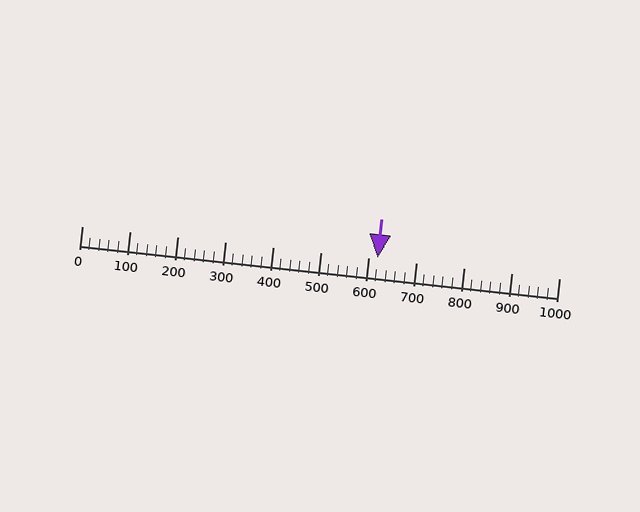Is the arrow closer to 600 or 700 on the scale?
The arrow is closer to 600.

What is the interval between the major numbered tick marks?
The major tick marks are spaced 100 units apart.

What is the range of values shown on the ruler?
The ruler shows values from 0 to 1000.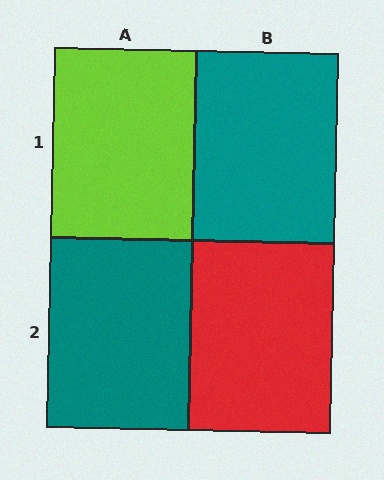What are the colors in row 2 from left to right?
Teal, red.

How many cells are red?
1 cell is red.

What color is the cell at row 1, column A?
Lime.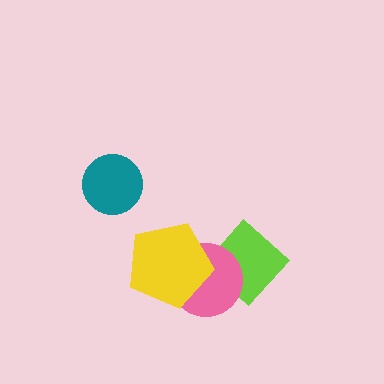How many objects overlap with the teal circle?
0 objects overlap with the teal circle.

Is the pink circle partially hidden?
Yes, it is partially covered by another shape.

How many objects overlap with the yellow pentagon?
2 objects overlap with the yellow pentagon.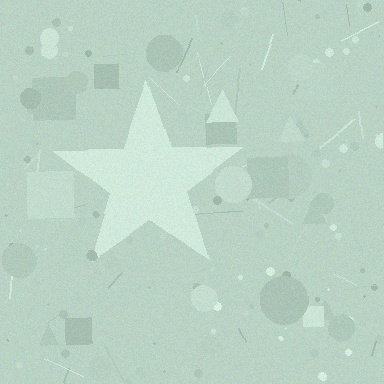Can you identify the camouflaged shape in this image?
The camouflaged shape is a star.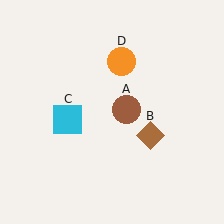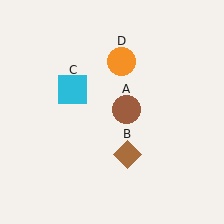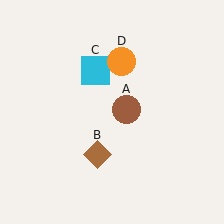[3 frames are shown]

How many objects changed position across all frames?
2 objects changed position: brown diamond (object B), cyan square (object C).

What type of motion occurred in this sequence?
The brown diamond (object B), cyan square (object C) rotated clockwise around the center of the scene.